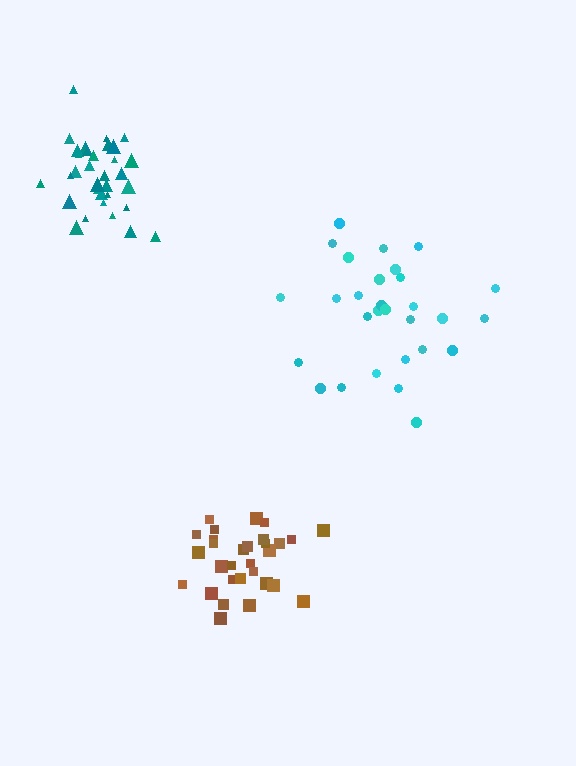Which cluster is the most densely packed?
Teal.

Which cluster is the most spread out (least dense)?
Cyan.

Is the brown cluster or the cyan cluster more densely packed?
Brown.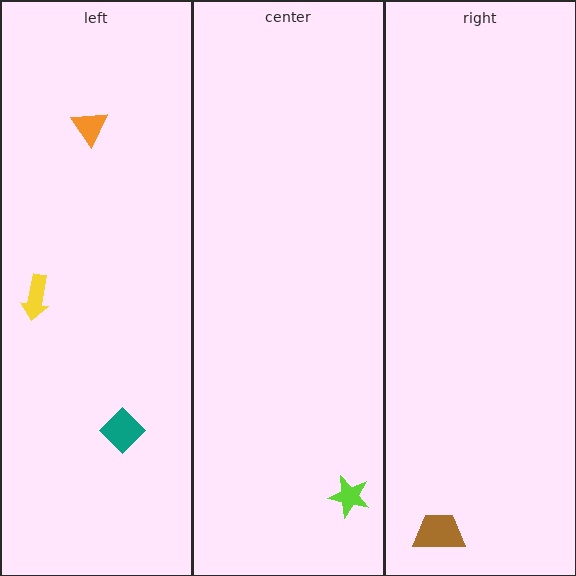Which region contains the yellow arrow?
The left region.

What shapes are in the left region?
The teal diamond, the yellow arrow, the orange triangle.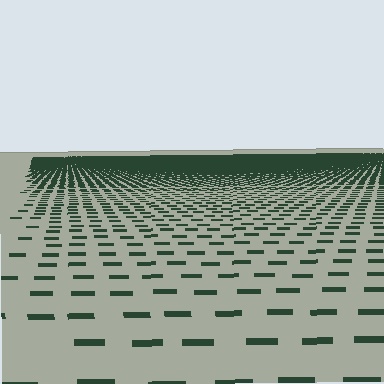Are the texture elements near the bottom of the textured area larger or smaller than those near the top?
Larger. Near the bottom, elements are closer to the viewer and appear at a bigger on-screen size.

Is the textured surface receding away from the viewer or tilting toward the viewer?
The surface is receding away from the viewer. Texture elements get smaller and denser toward the top.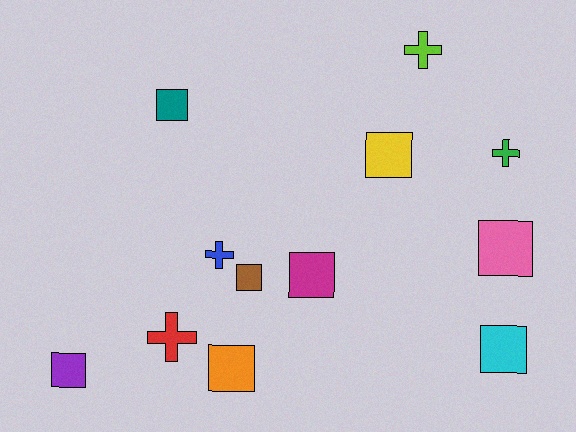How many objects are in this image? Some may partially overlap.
There are 12 objects.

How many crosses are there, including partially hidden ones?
There are 4 crosses.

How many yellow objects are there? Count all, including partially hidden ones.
There is 1 yellow object.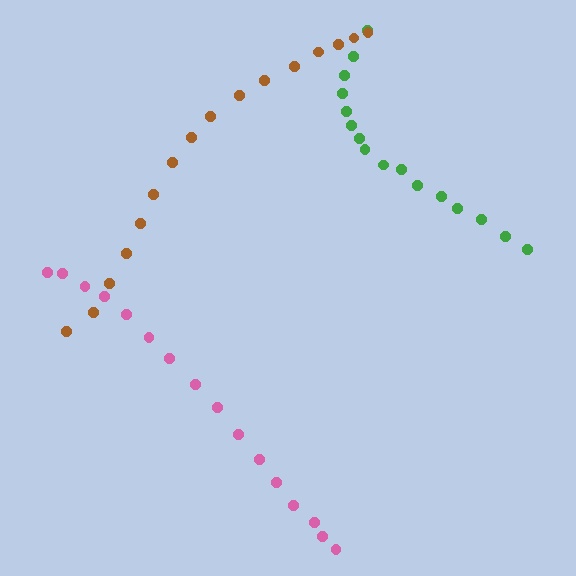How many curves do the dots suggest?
There are 3 distinct paths.